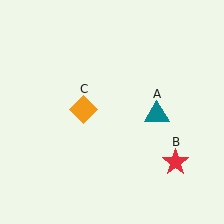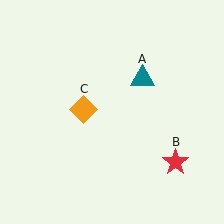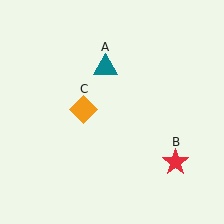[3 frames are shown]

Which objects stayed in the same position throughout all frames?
Red star (object B) and orange diamond (object C) remained stationary.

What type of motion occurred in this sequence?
The teal triangle (object A) rotated counterclockwise around the center of the scene.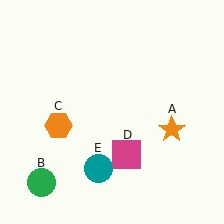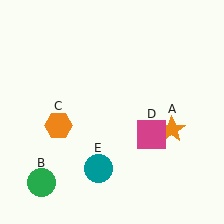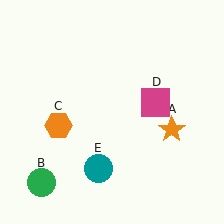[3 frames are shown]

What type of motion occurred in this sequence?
The magenta square (object D) rotated counterclockwise around the center of the scene.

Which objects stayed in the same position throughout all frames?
Orange star (object A) and green circle (object B) and orange hexagon (object C) and teal circle (object E) remained stationary.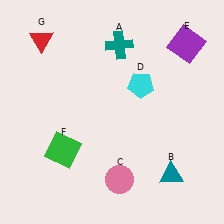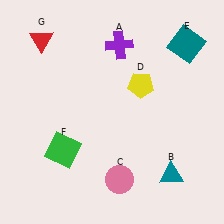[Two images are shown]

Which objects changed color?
A changed from teal to purple. D changed from cyan to yellow. E changed from purple to teal.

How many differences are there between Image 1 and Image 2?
There are 3 differences between the two images.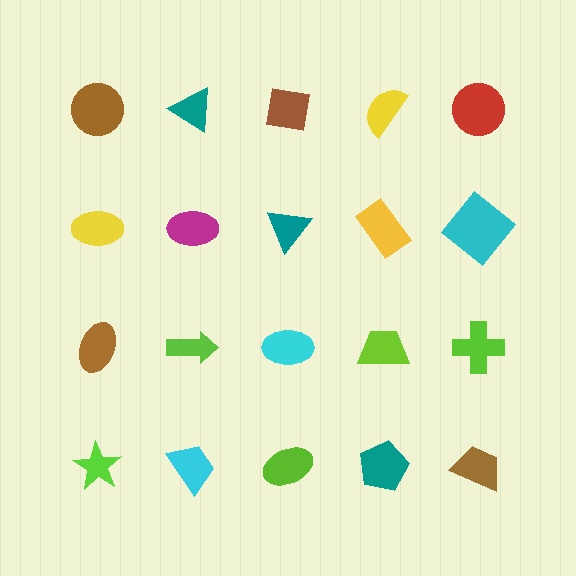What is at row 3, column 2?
A lime arrow.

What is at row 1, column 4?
A yellow semicircle.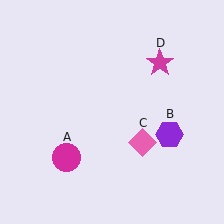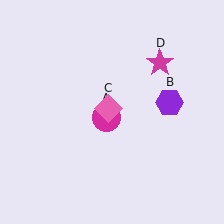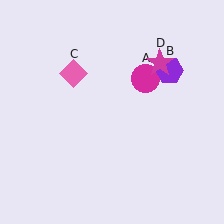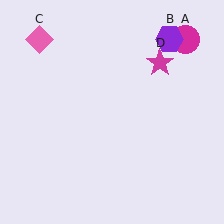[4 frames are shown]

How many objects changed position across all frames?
3 objects changed position: magenta circle (object A), purple hexagon (object B), pink diamond (object C).